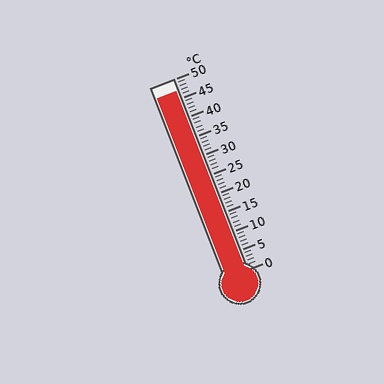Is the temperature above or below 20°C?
The temperature is above 20°C.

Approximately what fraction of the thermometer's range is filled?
The thermometer is filled to approximately 95% of its range.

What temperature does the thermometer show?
The thermometer shows approximately 47°C.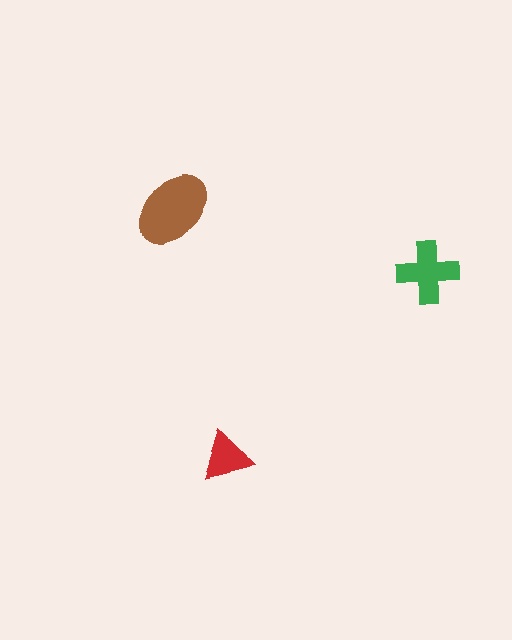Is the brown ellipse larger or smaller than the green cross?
Larger.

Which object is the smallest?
The red triangle.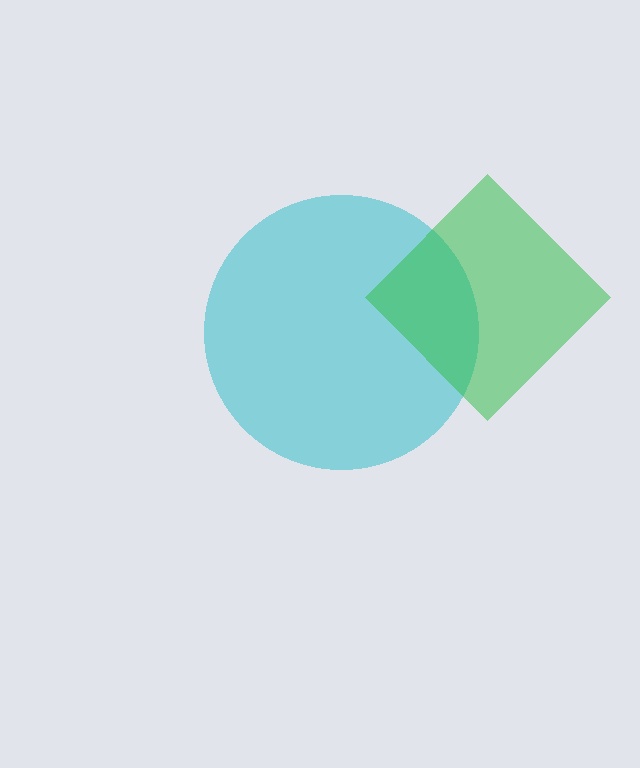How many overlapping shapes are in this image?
There are 2 overlapping shapes in the image.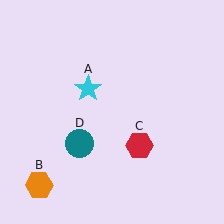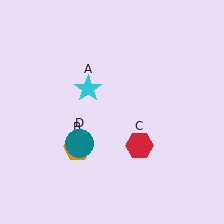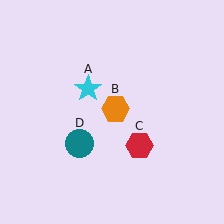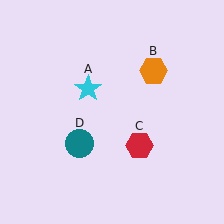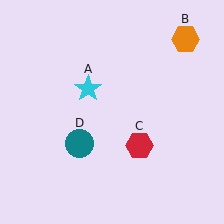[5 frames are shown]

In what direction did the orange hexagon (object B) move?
The orange hexagon (object B) moved up and to the right.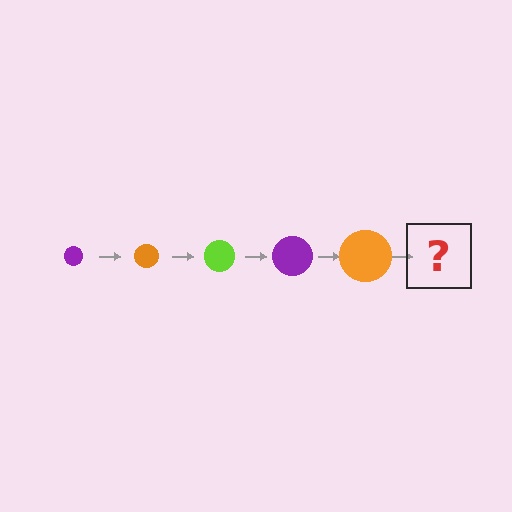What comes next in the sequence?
The next element should be a lime circle, larger than the previous one.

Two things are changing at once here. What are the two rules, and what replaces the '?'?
The two rules are that the circle grows larger each step and the color cycles through purple, orange, and lime. The '?' should be a lime circle, larger than the previous one.